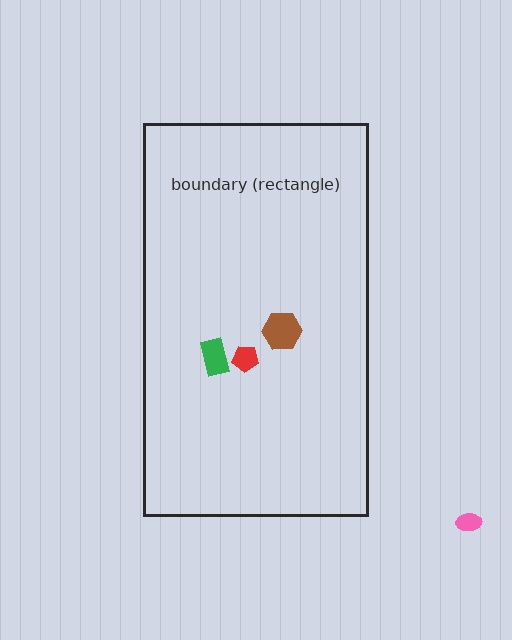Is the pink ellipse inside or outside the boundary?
Outside.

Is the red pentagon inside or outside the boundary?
Inside.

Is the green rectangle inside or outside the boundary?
Inside.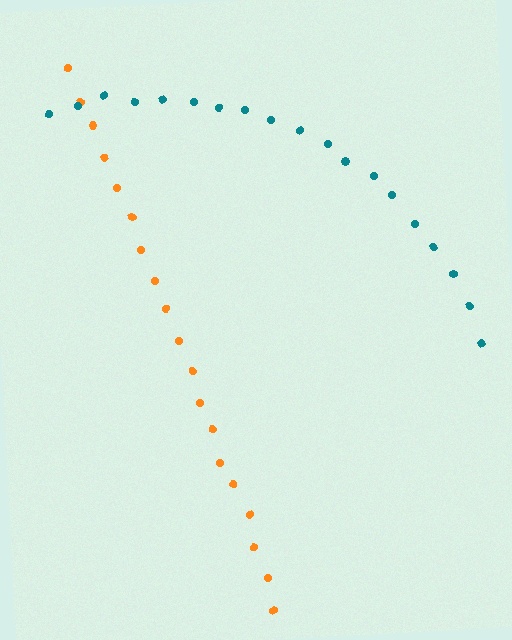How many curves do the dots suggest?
There are 2 distinct paths.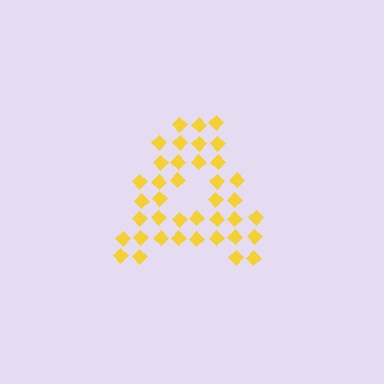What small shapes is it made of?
It is made of small diamonds.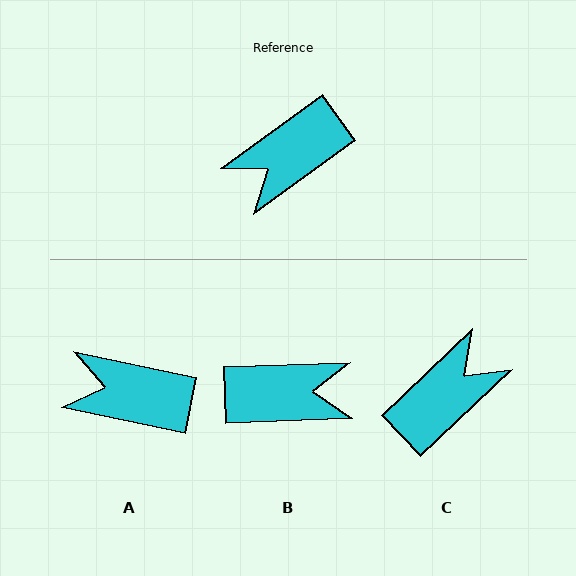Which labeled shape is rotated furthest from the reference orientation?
C, about 172 degrees away.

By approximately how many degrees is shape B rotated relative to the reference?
Approximately 146 degrees counter-clockwise.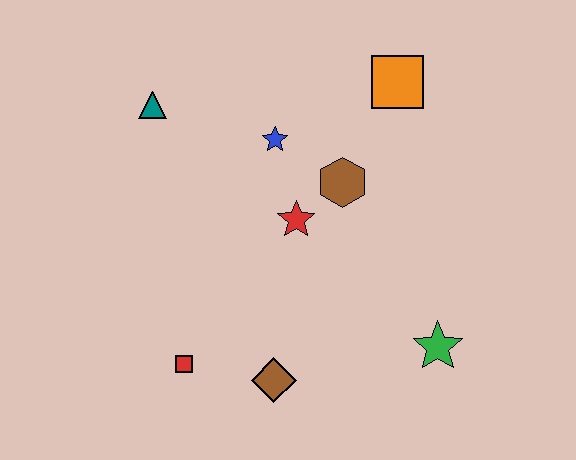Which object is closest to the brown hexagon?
The red star is closest to the brown hexagon.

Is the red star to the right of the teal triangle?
Yes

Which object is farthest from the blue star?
The green star is farthest from the blue star.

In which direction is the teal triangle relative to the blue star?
The teal triangle is to the left of the blue star.